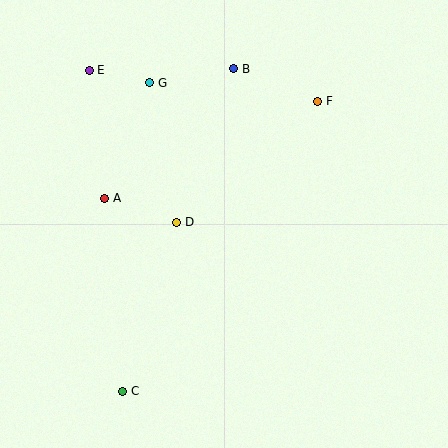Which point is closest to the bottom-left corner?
Point C is closest to the bottom-left corner.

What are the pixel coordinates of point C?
Point C is at (123, 391).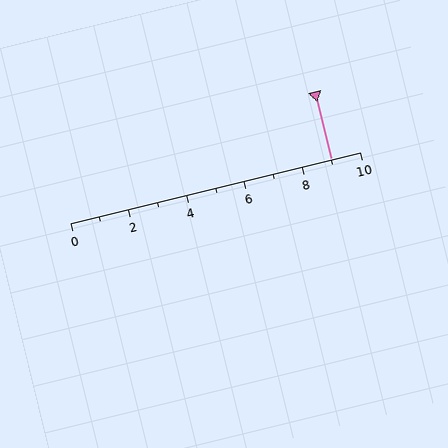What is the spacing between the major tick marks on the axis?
The major ticks are spaced 2 apart.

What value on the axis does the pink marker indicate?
The marker indicates approximately 9.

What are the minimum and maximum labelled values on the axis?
The axis runs from 0 to 10.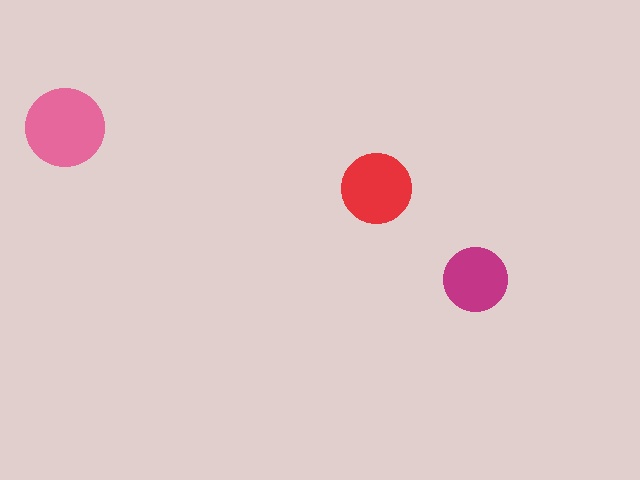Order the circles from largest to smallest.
the pink one, the red one, the magenta one.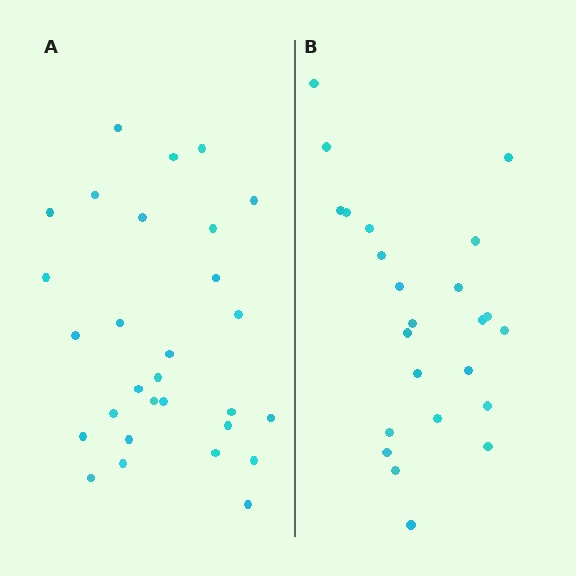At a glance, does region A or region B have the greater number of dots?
Region A (the left region) has more dots.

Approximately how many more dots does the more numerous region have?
Region A has about 5 more dots than region B.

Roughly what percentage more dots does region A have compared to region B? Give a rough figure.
About 20% more.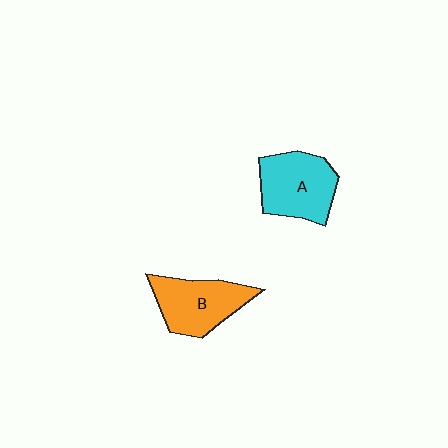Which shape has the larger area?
Shape A (cyan).